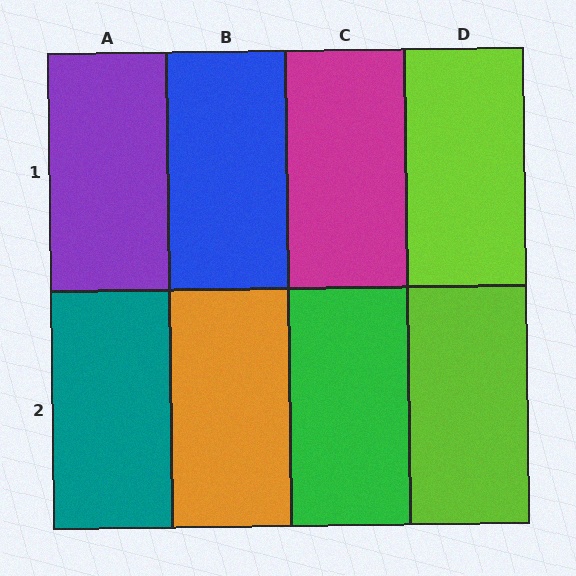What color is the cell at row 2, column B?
Orange.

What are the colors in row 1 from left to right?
Purple, blue, magenta, lime.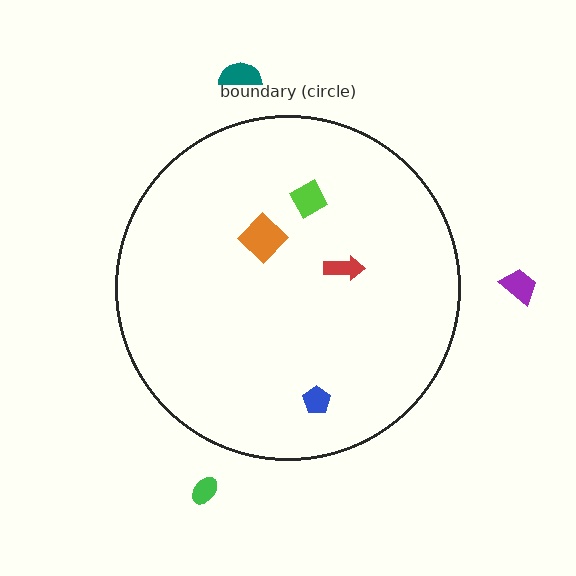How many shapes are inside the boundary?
4 inside, 3 outside.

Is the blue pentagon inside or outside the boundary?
Inside.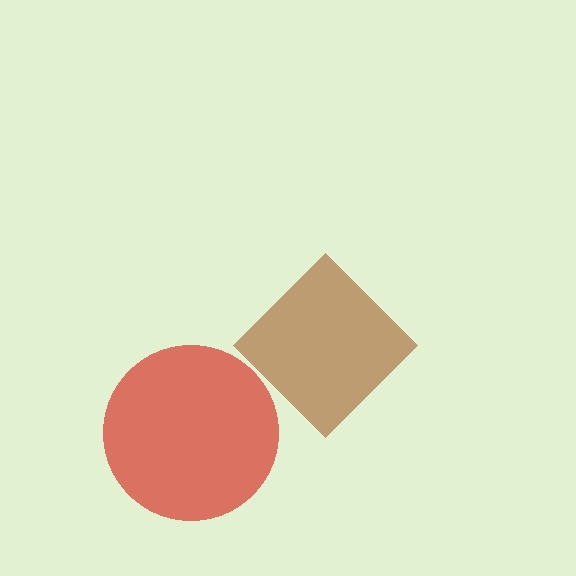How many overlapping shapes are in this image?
There are 2 overlapping shapes in the image.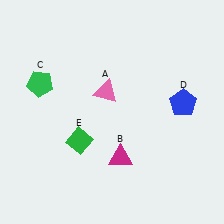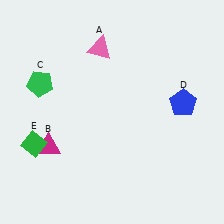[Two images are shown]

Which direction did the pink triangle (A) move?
The pink triangle (A) moved up.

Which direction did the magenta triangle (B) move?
The magenta triangle (B) moved left.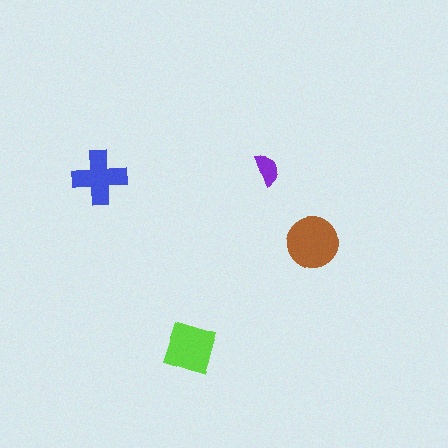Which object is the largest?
The brown circle.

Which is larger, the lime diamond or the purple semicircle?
The lime diamond.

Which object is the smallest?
The purple semicircle.